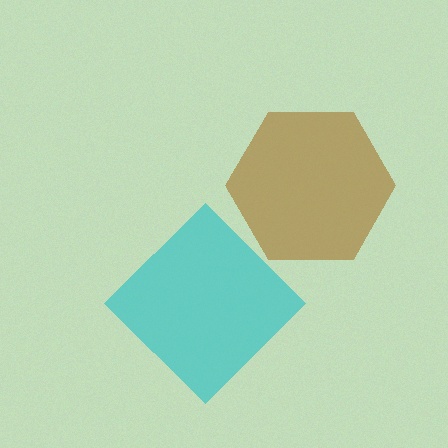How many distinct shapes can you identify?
There are 2 distinct shapes: a brown hexagon, a cyan diamond.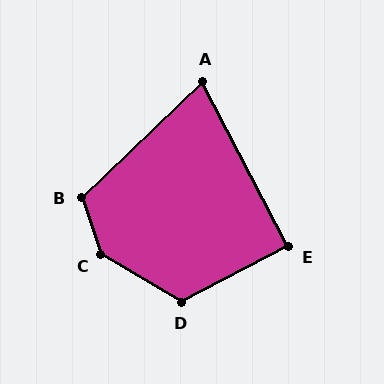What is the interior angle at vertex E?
Approximately 90 degrees (approximately right).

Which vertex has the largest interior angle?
C, at approximately 139 degrees.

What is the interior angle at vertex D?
Approximately 122 degrees (obtuse).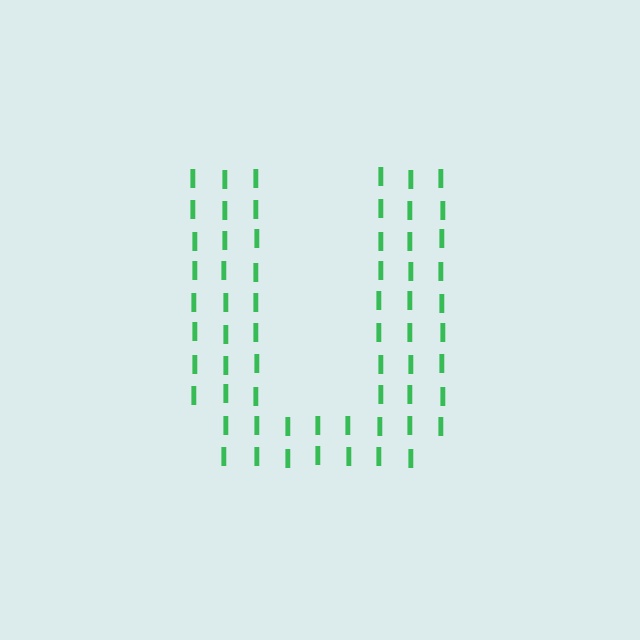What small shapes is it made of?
It is made of small letter I's.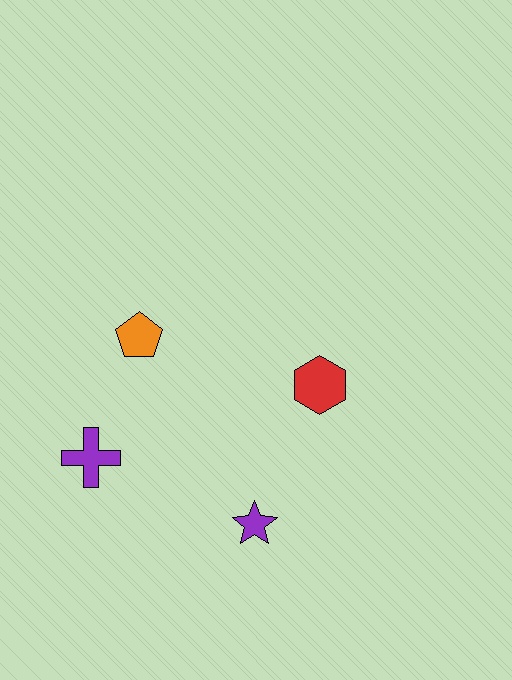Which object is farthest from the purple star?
The orange pentagon is farthest from the purple star.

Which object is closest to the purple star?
The red hexagon is closest to the purple star.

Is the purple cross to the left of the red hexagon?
Yes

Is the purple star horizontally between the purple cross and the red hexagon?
Yes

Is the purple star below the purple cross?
Yes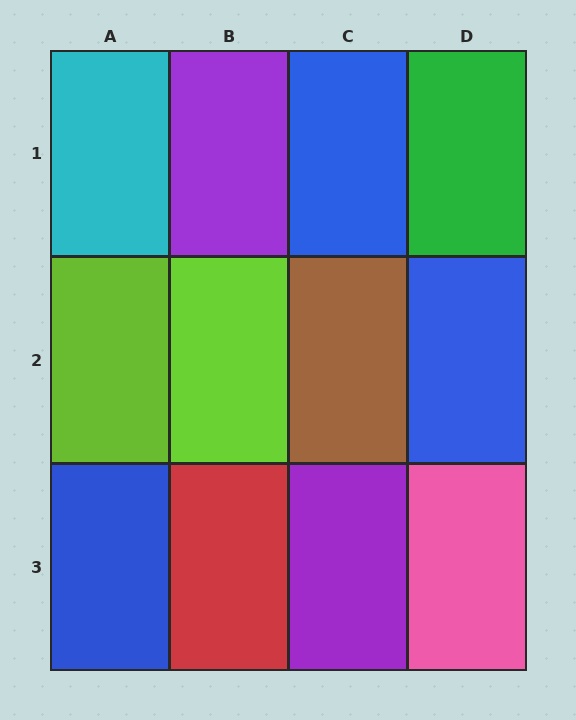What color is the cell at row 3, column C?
Purple.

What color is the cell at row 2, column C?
Brown.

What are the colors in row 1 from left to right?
Cyan, purple, blue, green.